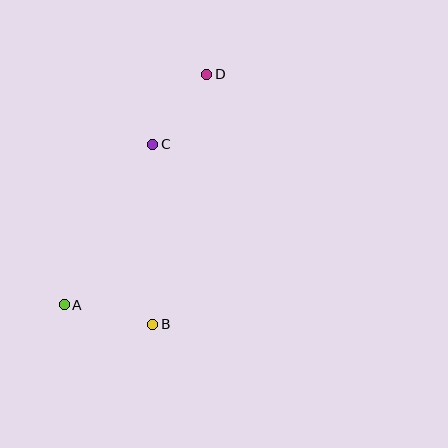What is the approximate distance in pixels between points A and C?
The distance between A and C is approximately 184 pixels.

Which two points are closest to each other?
Points C and D are closest to each other.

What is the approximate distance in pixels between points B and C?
The distance between B and C is approximately 180 pixels.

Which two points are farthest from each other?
Points A and D are farthest from each other.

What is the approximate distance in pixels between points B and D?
The distance between B and D is approximately 256 pixels.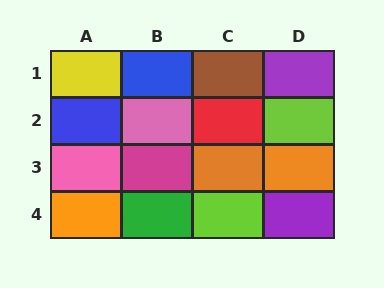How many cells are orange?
3 cells are orange.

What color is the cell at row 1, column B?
Blue.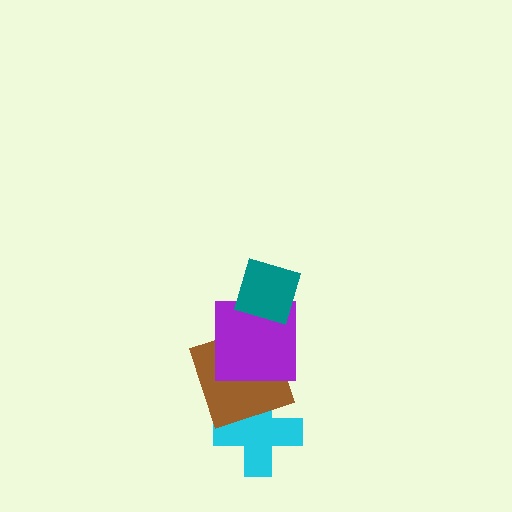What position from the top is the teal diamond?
The teal diamond is 1st from the top.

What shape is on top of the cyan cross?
The brown square is on top of the cyan cross.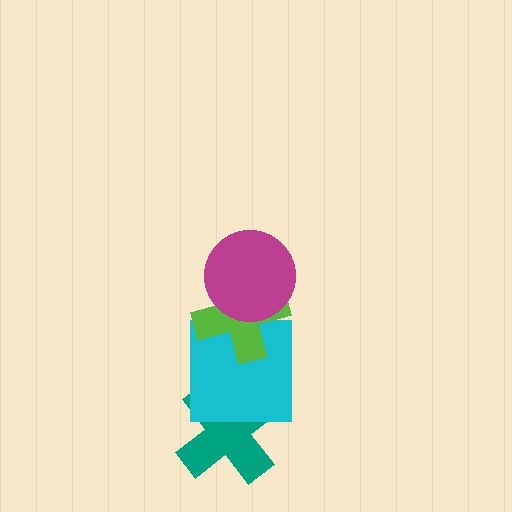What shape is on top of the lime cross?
The magenta circle is on top of the lime cross.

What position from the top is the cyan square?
The cyan square is 3rd from the top.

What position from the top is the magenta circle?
The magenta circle is 1st from the top.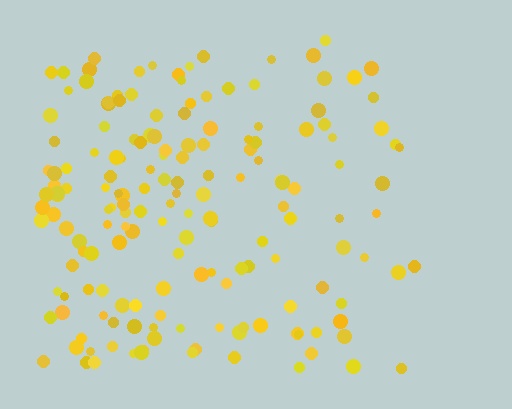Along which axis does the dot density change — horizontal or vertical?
Horizontal.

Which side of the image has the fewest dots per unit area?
The right.